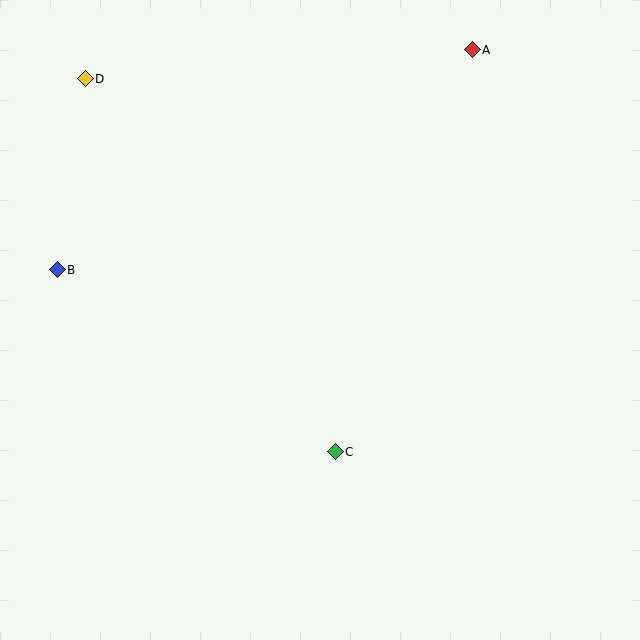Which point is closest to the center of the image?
Point C at (335, 452) is closest to the center.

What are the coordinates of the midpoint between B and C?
The midpoint between B and C is at (196, 361).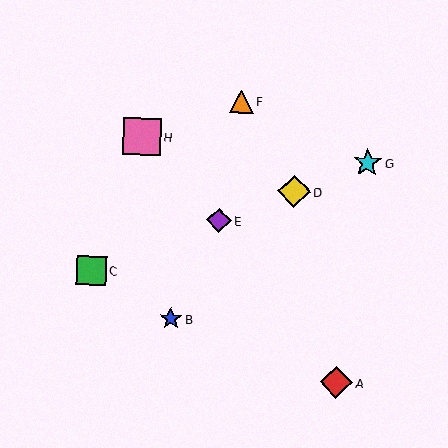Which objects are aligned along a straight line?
Objects C, D, E, G are aligned along a straight line.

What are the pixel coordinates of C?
Object C is at (92, 270).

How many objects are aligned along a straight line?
4 objects (C, D, E, G) are aligned along a straight line.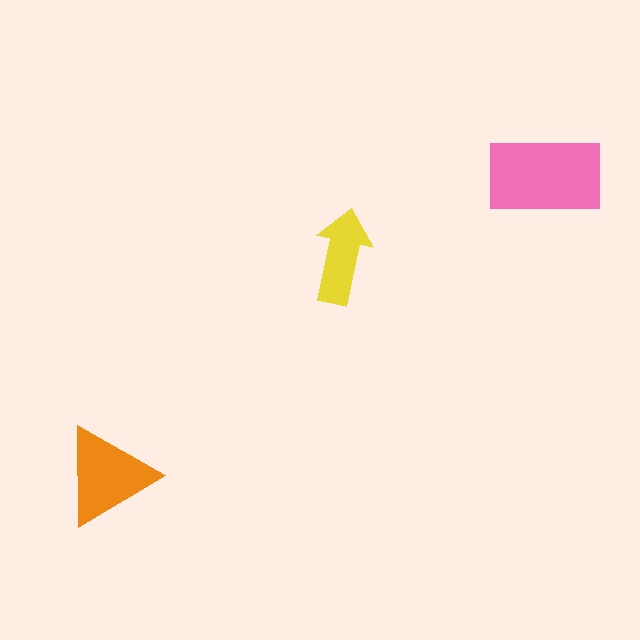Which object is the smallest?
The yellow arrow.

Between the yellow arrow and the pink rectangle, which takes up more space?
The pink rectangle.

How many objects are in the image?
There are 3 objects in the image.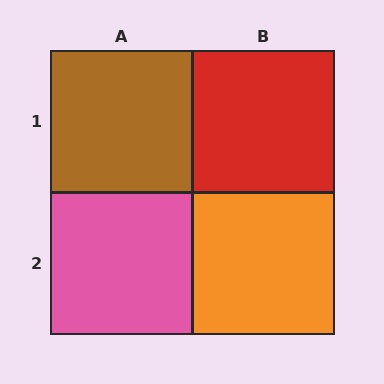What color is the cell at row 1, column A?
Brown.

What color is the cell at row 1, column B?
Red.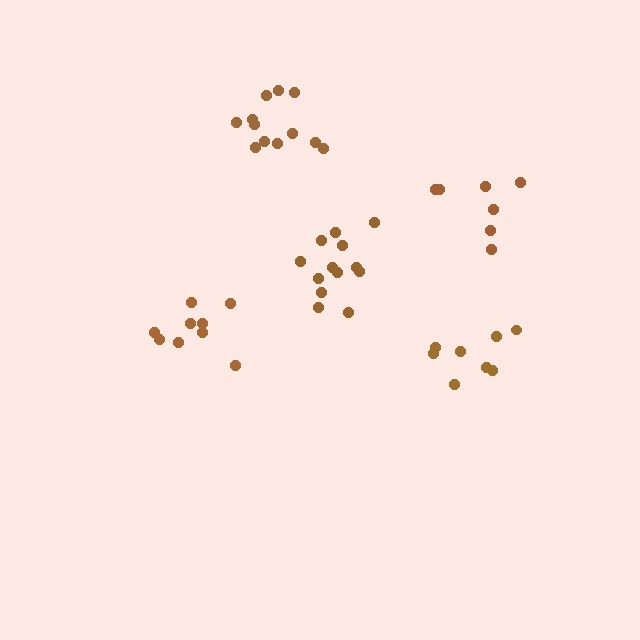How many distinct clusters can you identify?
There are 5 distinct clusters.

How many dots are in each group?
Group 1: 8 dots, Group 2: 12 dots, Group 3: 9 dots, Group 4: 7 dots, Group 5: 13 dots (49 total).